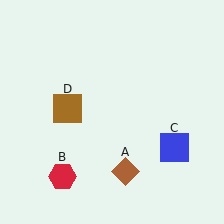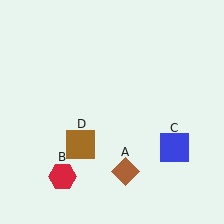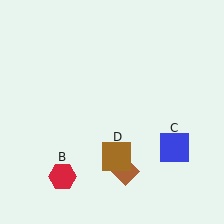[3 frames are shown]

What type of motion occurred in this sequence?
The brown square (object D) rotated counterclockwise around the center of the scene.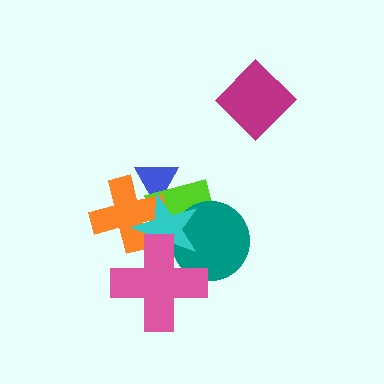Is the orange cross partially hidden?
Yes, it is partially covered by another shape.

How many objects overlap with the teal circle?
3 objects overlap with the teal circle.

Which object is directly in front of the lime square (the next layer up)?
The teal circle is directly in front of the lime square.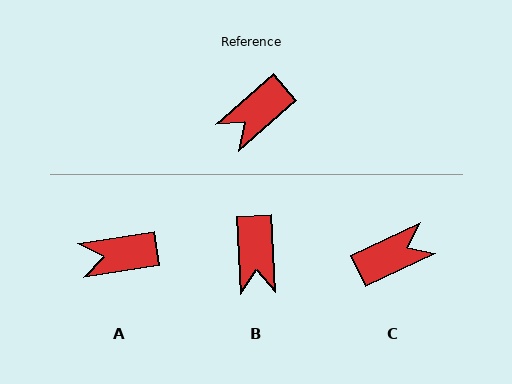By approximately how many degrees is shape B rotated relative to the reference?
Approximately 52 degrees counter-clockwise.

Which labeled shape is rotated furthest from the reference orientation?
C, about 164 degrees away.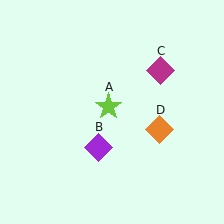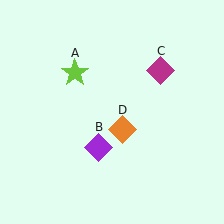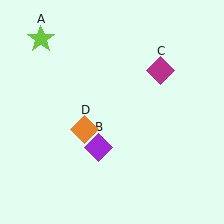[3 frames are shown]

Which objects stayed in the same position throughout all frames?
Purple diamond (object B) and magenta diamond (object C) remained stationary.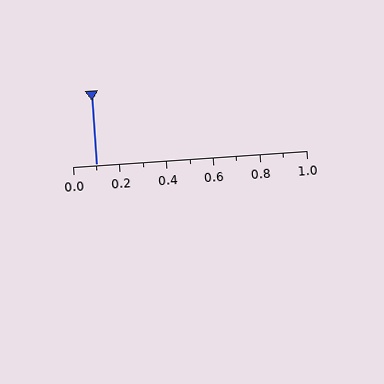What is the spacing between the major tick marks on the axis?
The major ticks are spaced 0.2 apart.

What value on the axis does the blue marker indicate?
The marker indicates approximately 0.1.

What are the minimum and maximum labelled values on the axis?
The axis runs from 0.0 to 1.0.